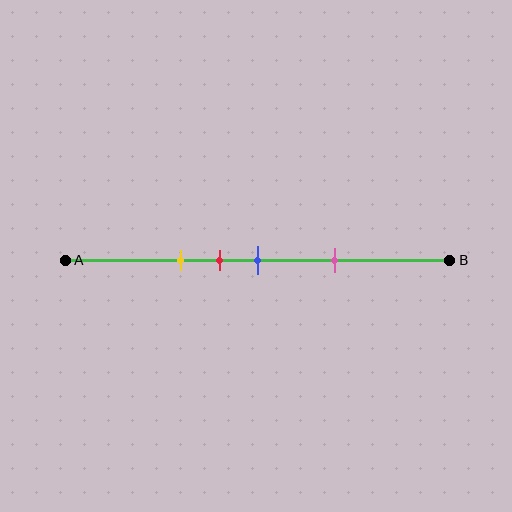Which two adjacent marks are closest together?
The red and blue marks are the closest adjacent pair.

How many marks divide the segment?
There are 4 marks dividing the segment.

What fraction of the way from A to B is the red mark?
The red mark is approximately 40% (0.4) of the way from A to B.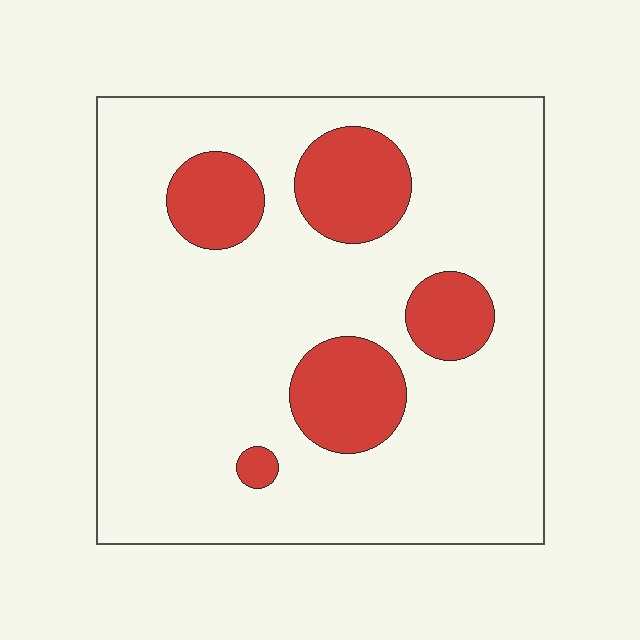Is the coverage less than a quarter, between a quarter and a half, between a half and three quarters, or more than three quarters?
Less than a quarter.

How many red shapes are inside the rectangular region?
5.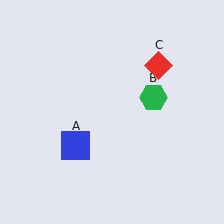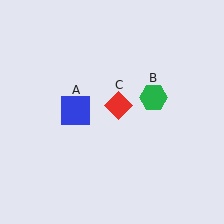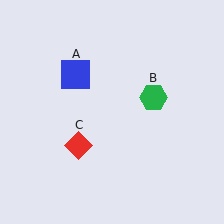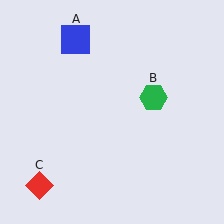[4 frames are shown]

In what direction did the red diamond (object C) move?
The red diamond (object C) moved down and to the left.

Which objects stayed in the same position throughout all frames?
Green hexagon (object B) remained stationary.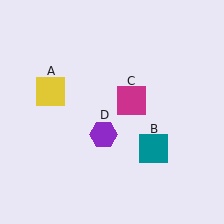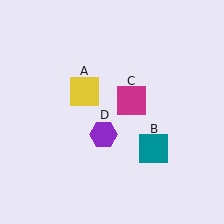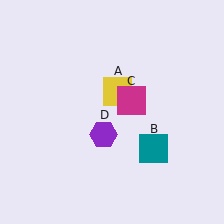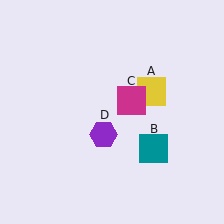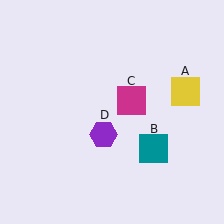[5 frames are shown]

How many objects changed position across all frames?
1 object changed position: yellow square (object A).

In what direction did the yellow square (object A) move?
The yellow square (object A) moved right.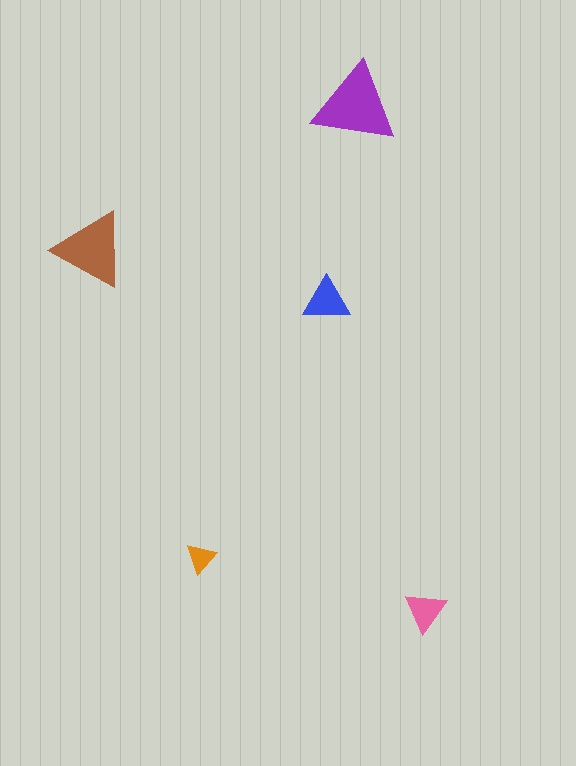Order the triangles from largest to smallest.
the purple one, the brown one, the blue one, the pink one, the orange one.